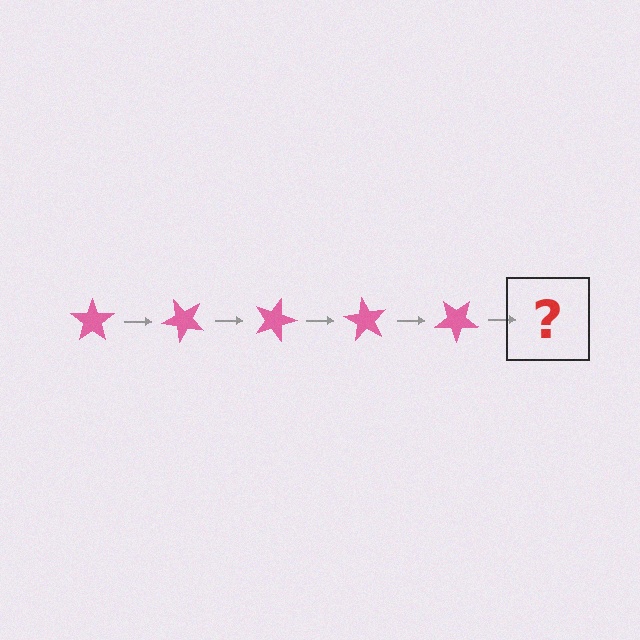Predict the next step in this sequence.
The next step is a pink star rotated 225 degrees.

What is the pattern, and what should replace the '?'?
The pattern is that the star rotates 45 degrees each step. The '?' should be a pink star rotated 225 degrees.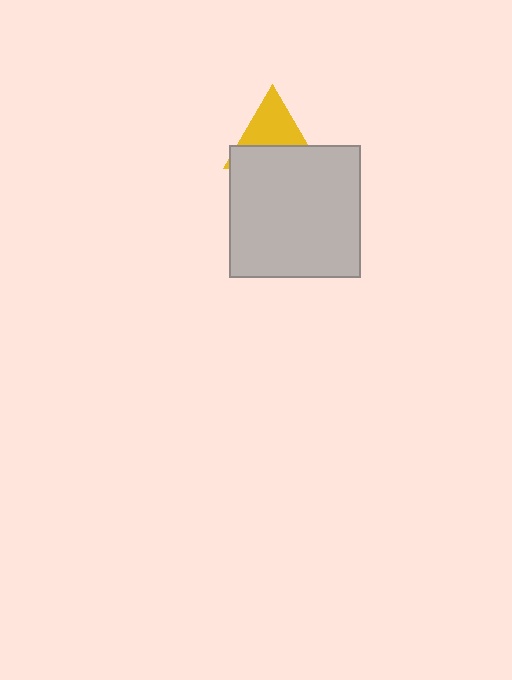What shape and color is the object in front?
The object in front is a light gray square.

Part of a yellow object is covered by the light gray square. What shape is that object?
It is a triangle.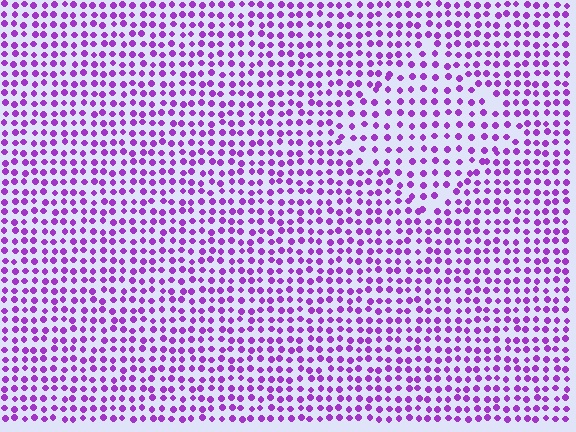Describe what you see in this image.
The image contains small purple elements arranged at two different densities. A diamond-shaped region is visible where the elements are less densely packed than the surrounding area.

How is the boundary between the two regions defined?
The boundary is defined by a change in element density (approximately 1.5x ratio). All elements are the same color, size, and shape.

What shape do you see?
I see a diamond.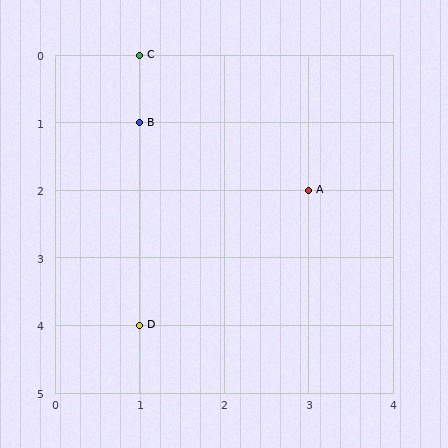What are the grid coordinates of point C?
Point C is at grid coordinates (1, 0).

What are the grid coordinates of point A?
Point A is at grid coordinates (3, 2).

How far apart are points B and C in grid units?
Points B and C are 1 row apart.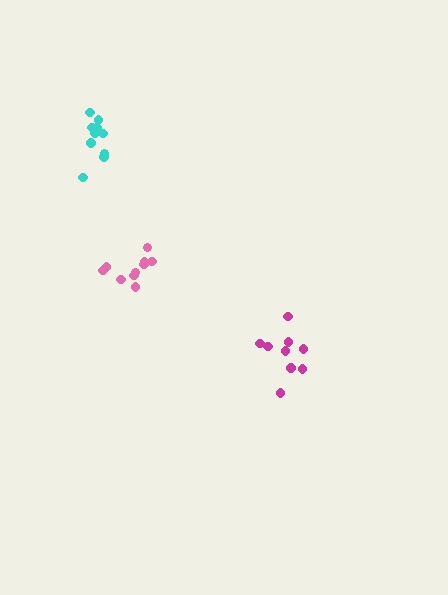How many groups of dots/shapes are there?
There are 3 groups.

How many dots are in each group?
Group 1: 9 dots, Group 2: 10 dots, Group 3: 10 dots (29 total).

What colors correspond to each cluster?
The clusters are colored: magenta, cyan, pink.